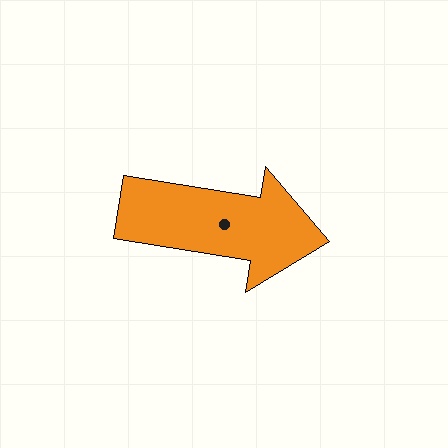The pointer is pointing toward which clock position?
Roughly 3 o'clock.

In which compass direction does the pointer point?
East.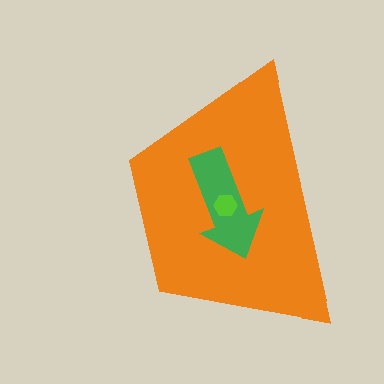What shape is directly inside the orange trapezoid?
The green arrow.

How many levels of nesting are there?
3.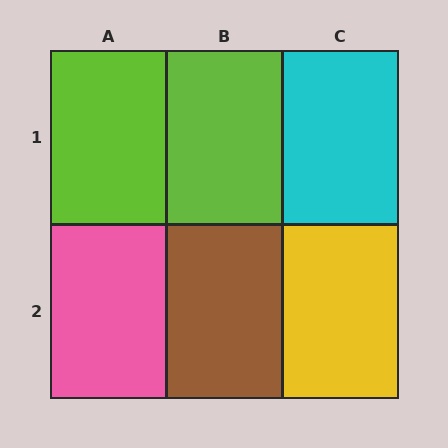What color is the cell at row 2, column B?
Brown.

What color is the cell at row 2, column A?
Pink.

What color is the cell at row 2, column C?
Yellow.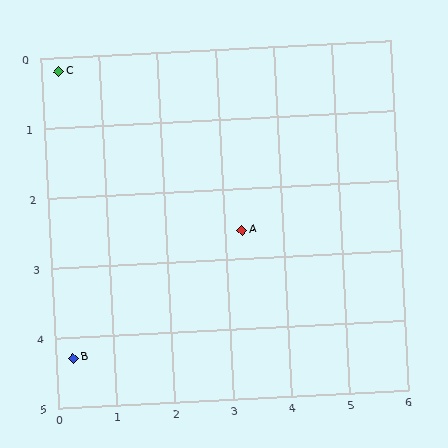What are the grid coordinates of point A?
Point A is at approximately (3.3, 2.6).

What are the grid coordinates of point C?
Point C is at approximately (0.3, 0.2).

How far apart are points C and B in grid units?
Points C and B are about 4.1 grid units apart.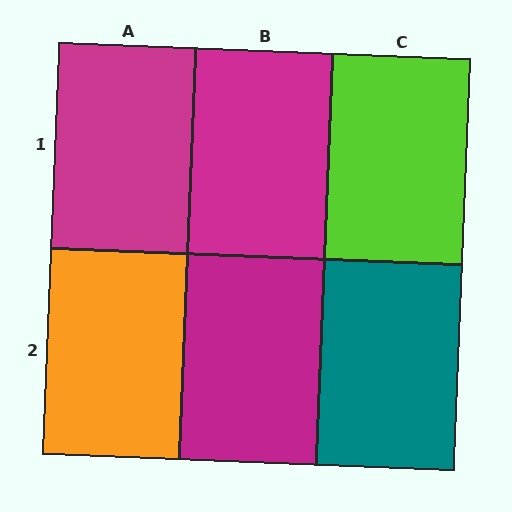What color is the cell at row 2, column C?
Teal.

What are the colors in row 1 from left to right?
Magenta, magenta, lime.